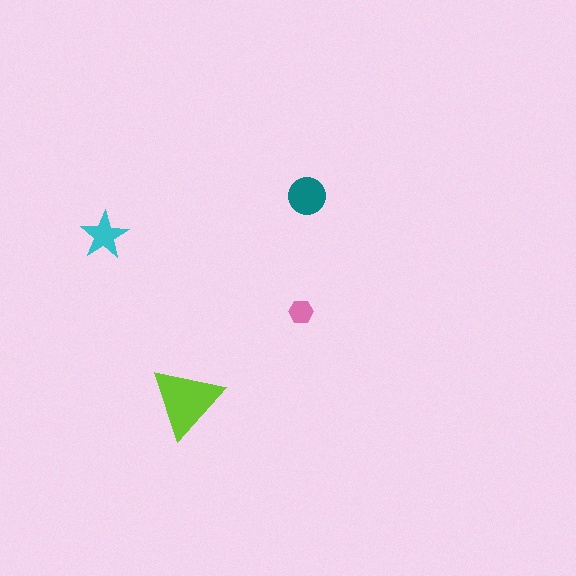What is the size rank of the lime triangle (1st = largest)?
1st.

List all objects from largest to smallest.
The lime triangle, the teal circle, the cyan star, the pink hexagon.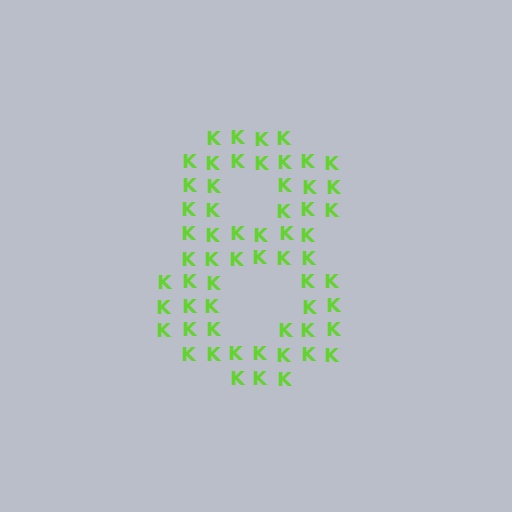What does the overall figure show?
The overall figure shows the digit 8.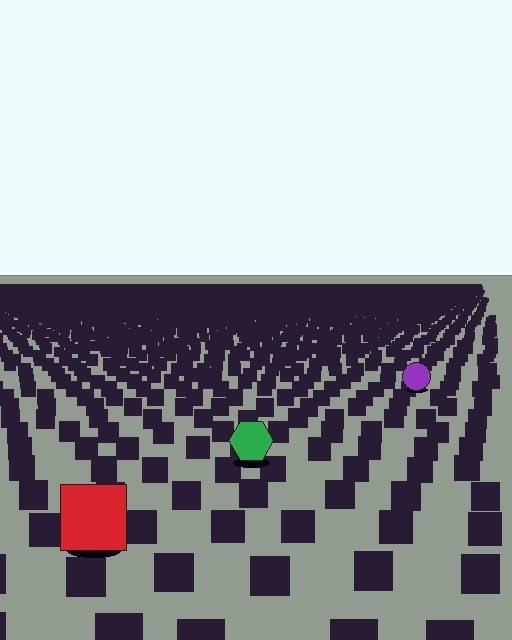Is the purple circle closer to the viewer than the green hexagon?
No. The green hexagon is closer — you can tell from the texture gradient: the ground texture is coarser near it.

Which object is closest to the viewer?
The red square is closest. The texture marks near it are larger and more spread out.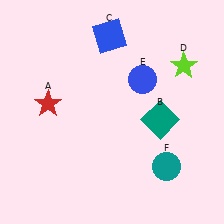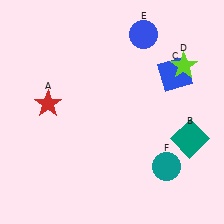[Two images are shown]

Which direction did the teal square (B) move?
The teal square (B) moved right.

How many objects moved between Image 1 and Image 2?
3 objects moved between the two images.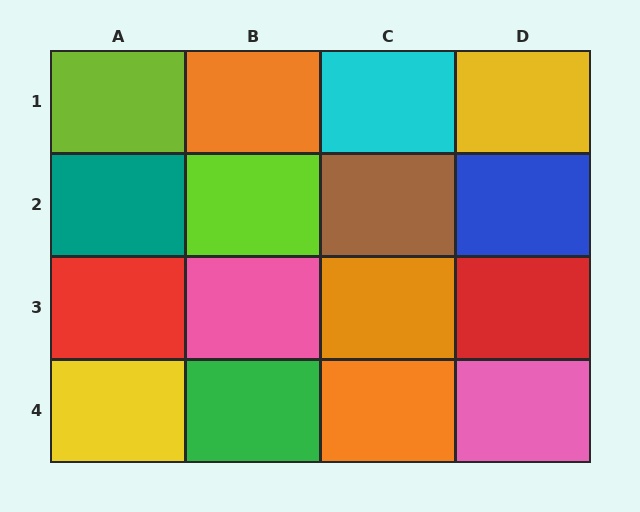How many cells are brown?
1 cell is brown.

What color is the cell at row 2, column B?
Lime.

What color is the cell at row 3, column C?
Orange.